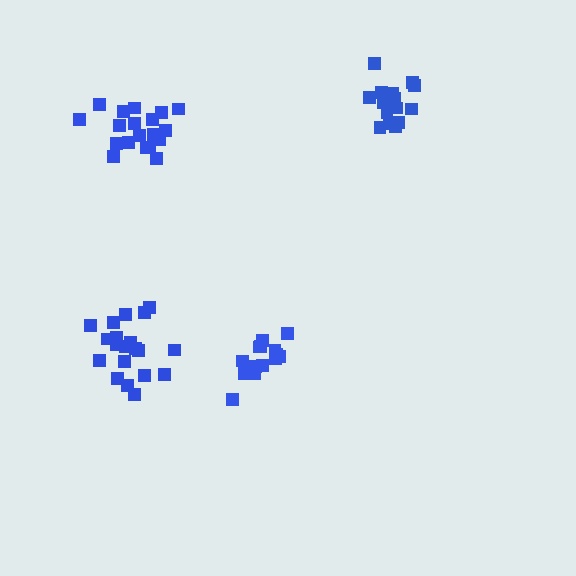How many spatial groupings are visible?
There are 4 spatial groupings.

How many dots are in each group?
Group 1: 19 dots, Group 2: 15 dots, Group 3: 20 dots, Group 4: 16 dots (70 total).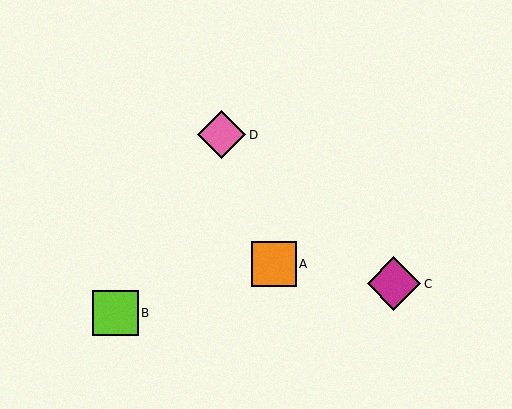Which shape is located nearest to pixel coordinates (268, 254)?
The orange square (labeled A) at (274, 264) is nearest to that location.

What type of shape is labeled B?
Shape B is a lime square.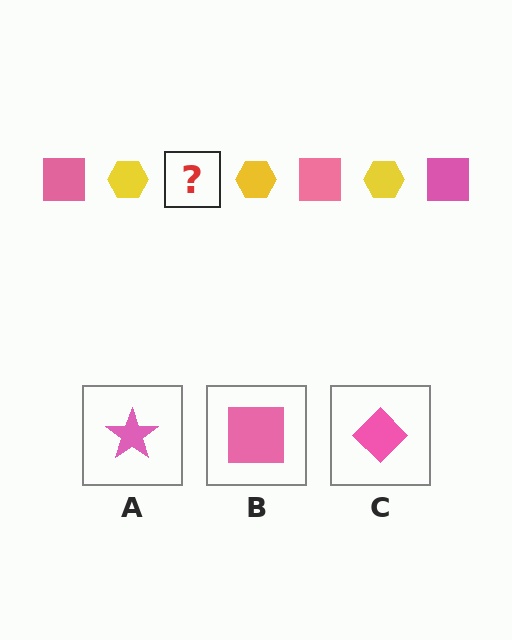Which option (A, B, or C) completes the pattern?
B.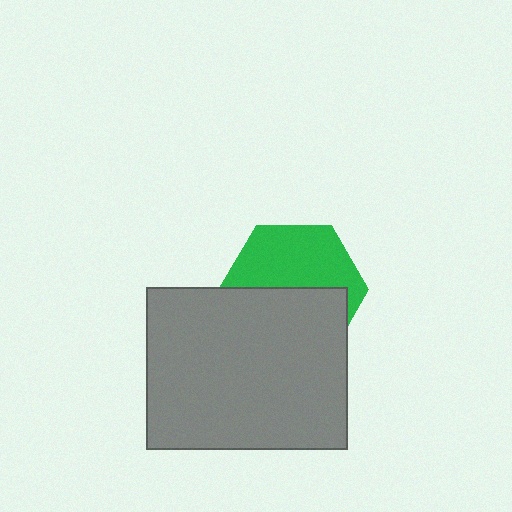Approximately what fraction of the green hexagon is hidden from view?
Roughly 50% of the green hexagon is hidden behind the gray rectangle.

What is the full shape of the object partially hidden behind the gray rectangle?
The partially hidden object is a green hexagon.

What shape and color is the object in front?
The object in front is a gray rectangle.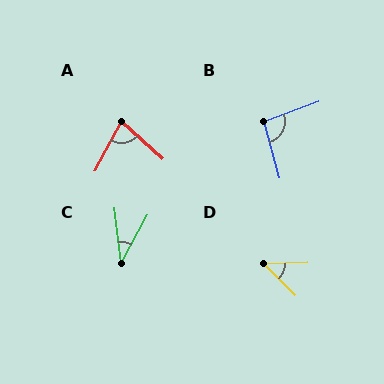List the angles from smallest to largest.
C (35°), D (47°), A (76°), B (94°).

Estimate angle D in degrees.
Approximately 47 degrees.